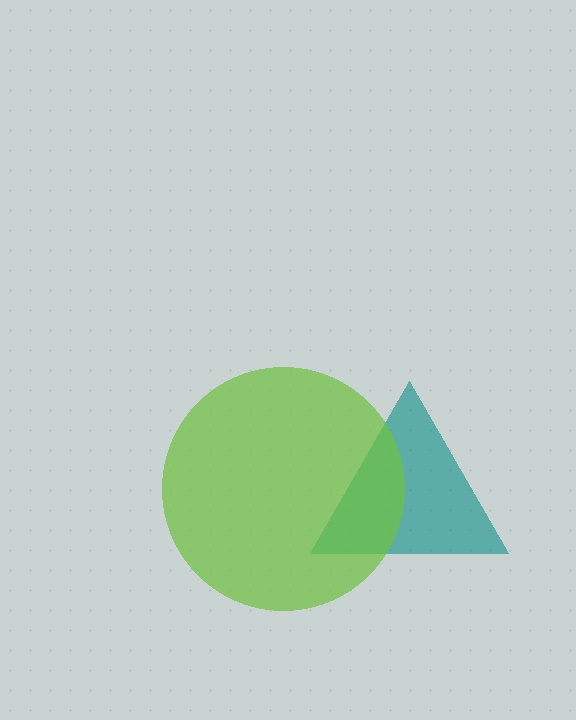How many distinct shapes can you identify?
There are 2 distinct shapes: a teal triangle, a lime circle.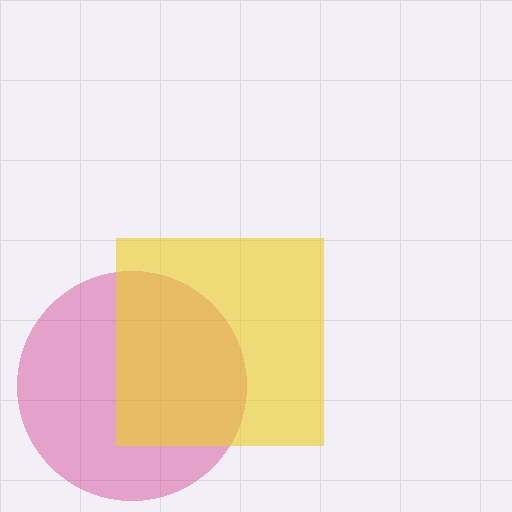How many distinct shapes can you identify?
There are 2 distinct shapes: a magenta circle, a yellow square.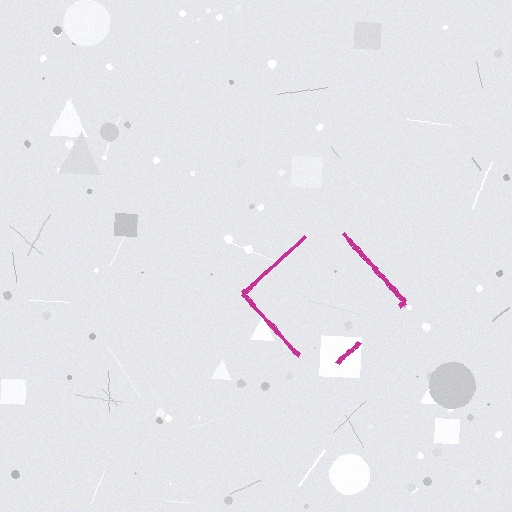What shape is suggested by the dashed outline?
The dashed outline suggests a diamond.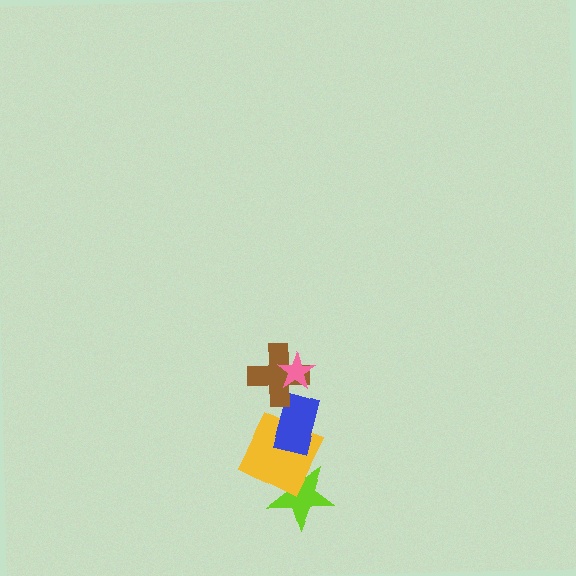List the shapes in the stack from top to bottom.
From top to bottom: the pink star, the brown cross, the blue rectangle, the yellow square, the lime star.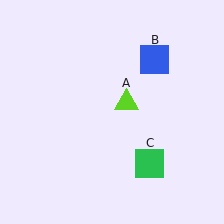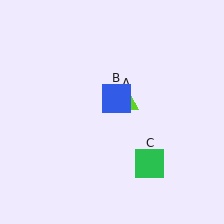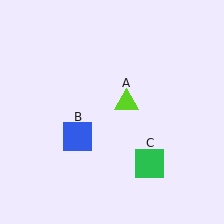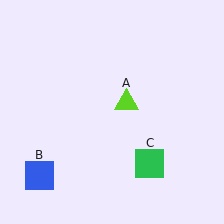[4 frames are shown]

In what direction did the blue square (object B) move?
The blue square (object B) moved down and to the left.